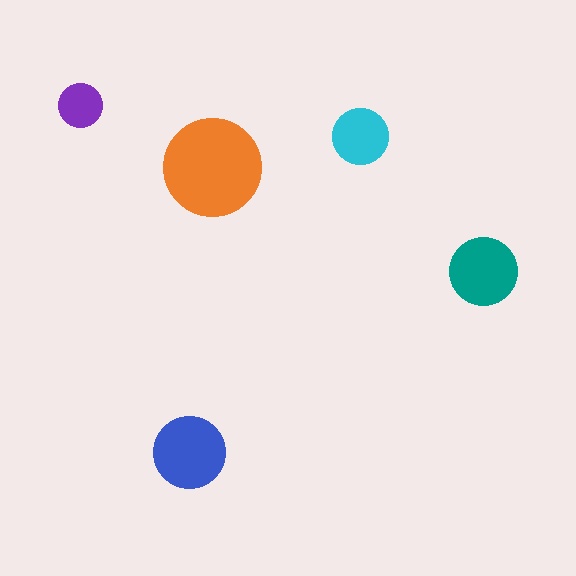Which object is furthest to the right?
The teal circle is rightmost.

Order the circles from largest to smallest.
the orange one, the blue one, the teal one, the cyan one, the purple one.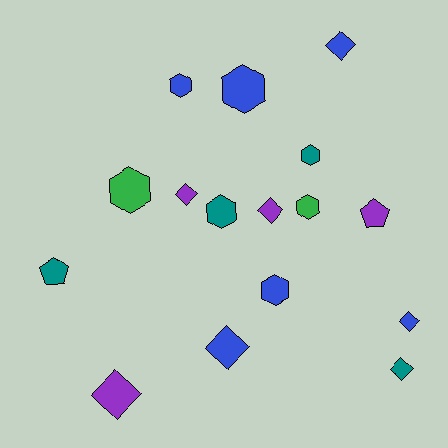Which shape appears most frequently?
Diamond, with 7 objects.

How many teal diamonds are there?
There is 1 teal diamond.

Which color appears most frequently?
Blue, with 6 objects.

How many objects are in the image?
There are 16 objects.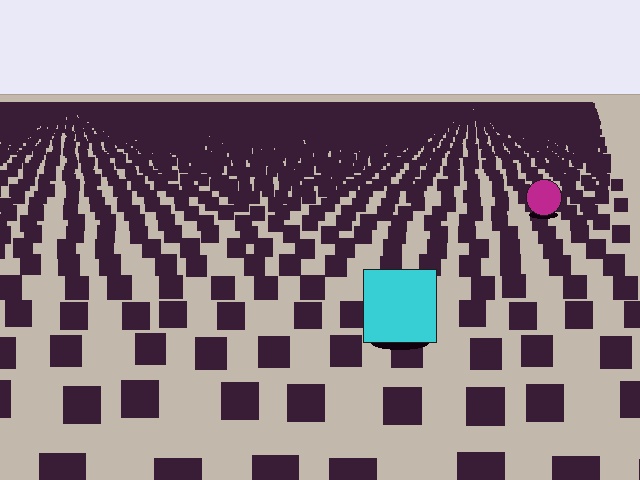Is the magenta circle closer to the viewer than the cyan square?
No. The cyan square is closer — you can tell from the texture gradient: the ground texture is coarser near it.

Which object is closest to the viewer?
The cyan square is closest. The texture marks near it are larger and more spread out.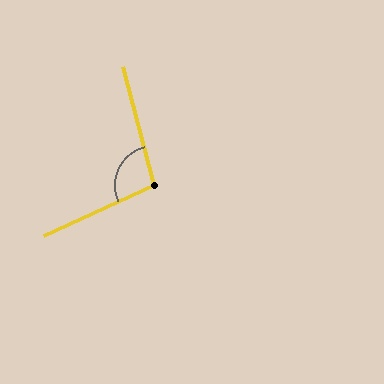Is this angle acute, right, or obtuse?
It is obtuse.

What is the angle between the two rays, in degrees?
Approximately 100 degrees.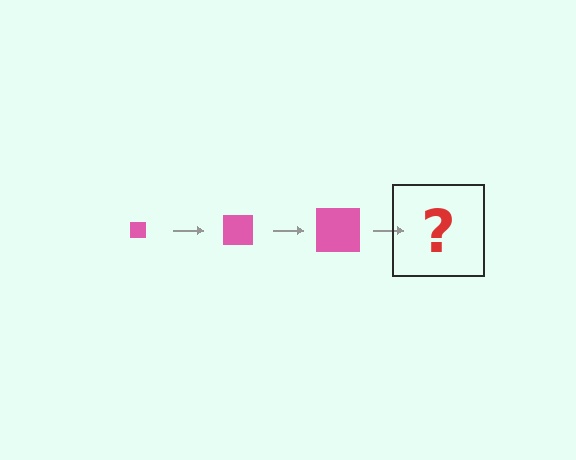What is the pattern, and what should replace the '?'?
The pattern is that the square gets progressively larger each step. The '?' should be a pink square, larger than the previous one.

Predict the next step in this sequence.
The next step is a pink square, larger than the previous one.